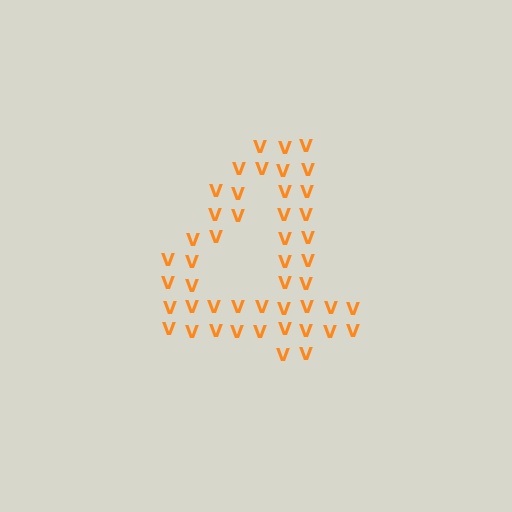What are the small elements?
The small elements are letter V's.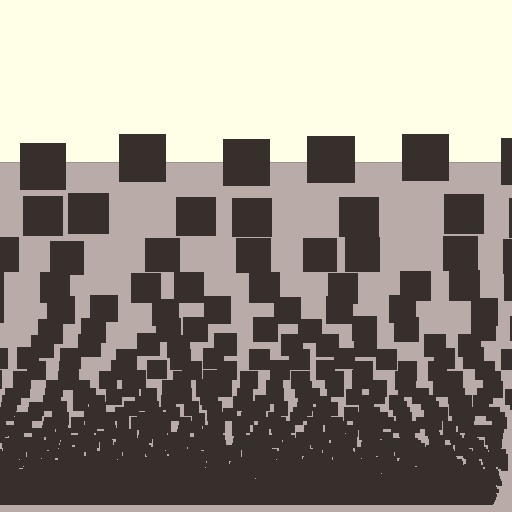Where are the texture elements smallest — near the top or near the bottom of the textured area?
Near the bottom.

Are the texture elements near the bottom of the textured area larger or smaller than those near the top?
Smaller. The gradient is inverted — elements near the bottom are smaller and denser.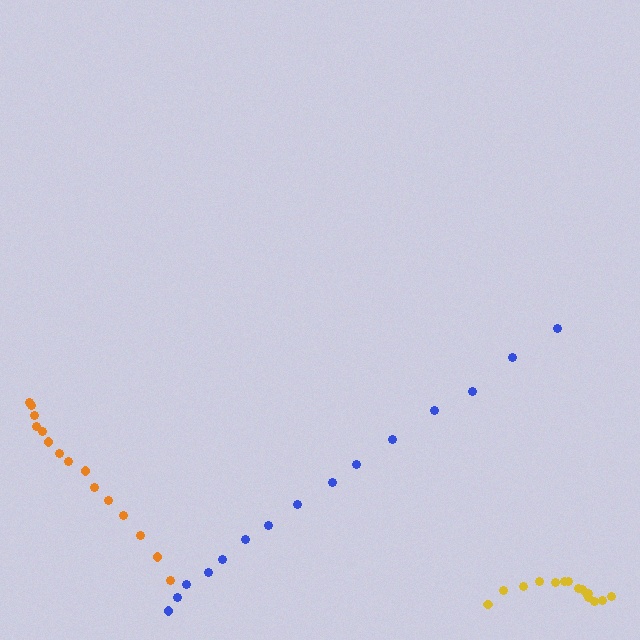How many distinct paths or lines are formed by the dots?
There are 3 distinct paths.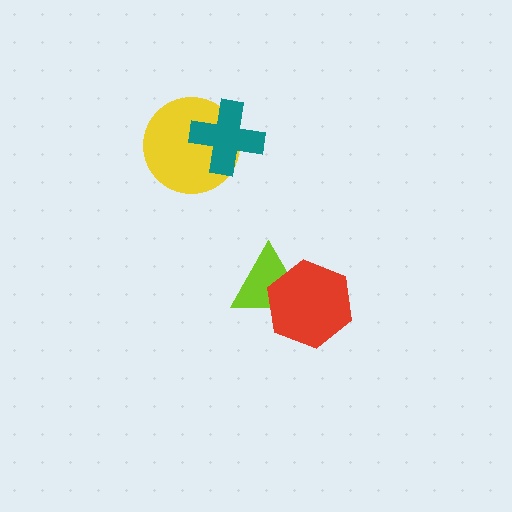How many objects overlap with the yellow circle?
1 object overlaps with the yellow circle.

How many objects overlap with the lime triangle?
1 object overlaps with the lime triangle.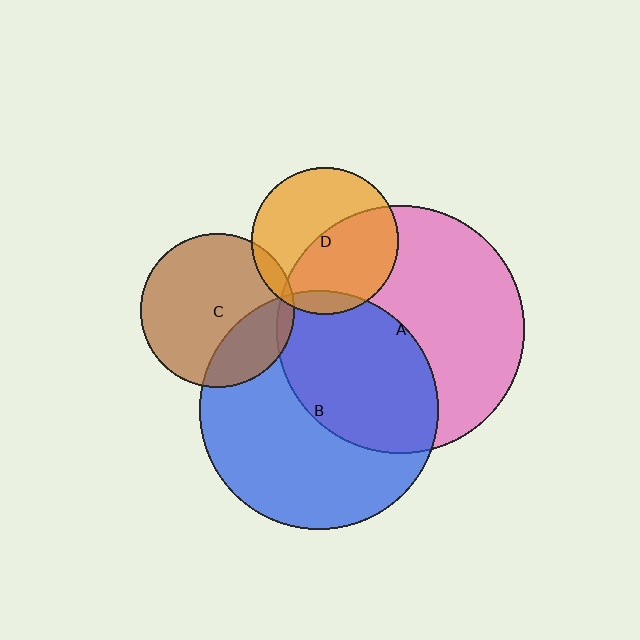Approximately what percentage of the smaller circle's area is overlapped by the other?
Approximately 45%.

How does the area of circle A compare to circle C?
Approximately 2.6 times.